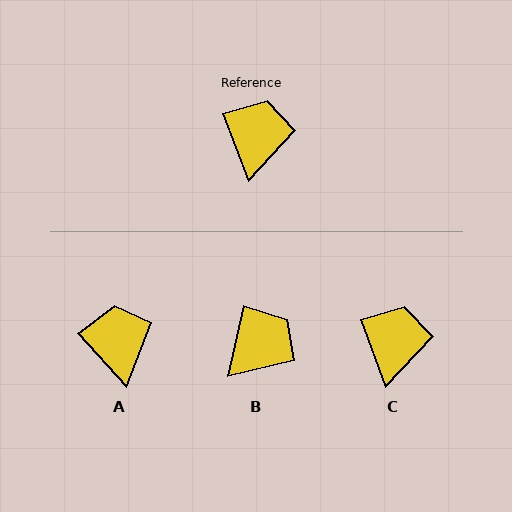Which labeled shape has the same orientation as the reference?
C.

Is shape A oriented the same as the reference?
No, it is off by about 22 degrees.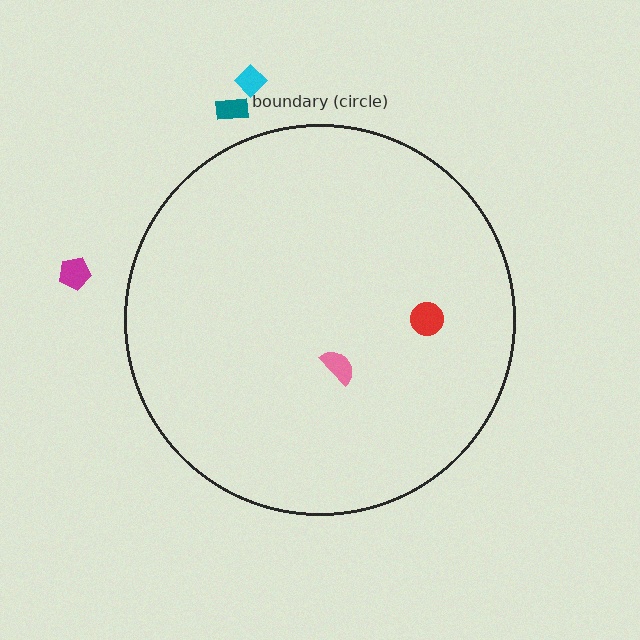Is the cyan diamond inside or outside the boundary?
Outside.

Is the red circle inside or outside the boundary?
Inside.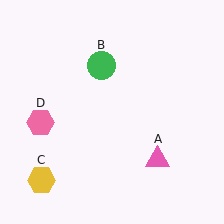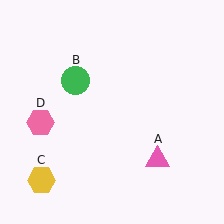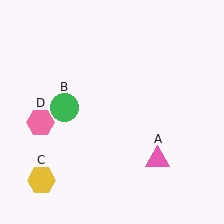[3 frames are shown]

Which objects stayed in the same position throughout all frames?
Pink triangle (object A) and yellow hexagon (object C) and pink hexagon (object D) remained stationary.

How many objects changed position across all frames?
1 object changed position: green circle (object B).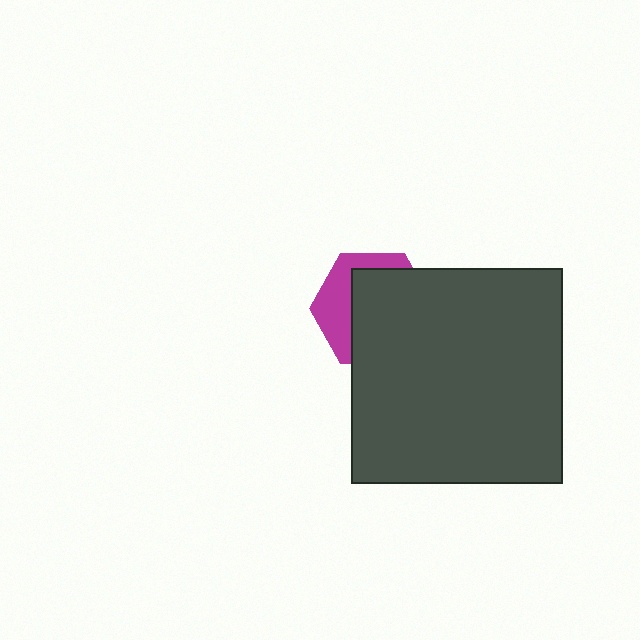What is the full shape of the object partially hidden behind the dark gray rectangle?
The partially hidden object is a magenta hexagon.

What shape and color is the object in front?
The object in front is a dark gray rectangle.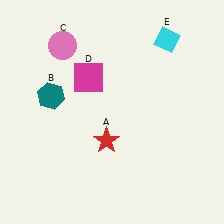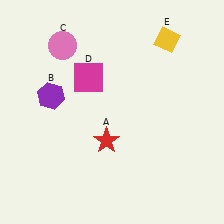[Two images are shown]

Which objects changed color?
B changed from teal to purple. E changed from cyan to yellow.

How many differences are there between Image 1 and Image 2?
There are 2 differences between the two images.